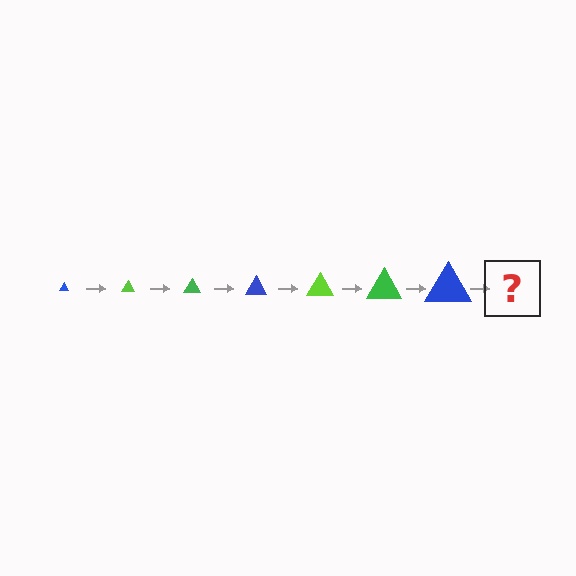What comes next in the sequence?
The next element should be a lime triangle, larger than the previous one.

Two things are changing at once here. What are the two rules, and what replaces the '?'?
The two rules are that the triangle grows larger each step and the color cycles through blue, lime, and green. The '?' should be a lime triangle, larger than the previous one.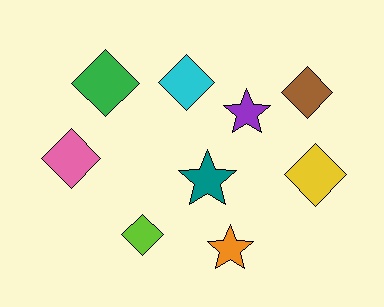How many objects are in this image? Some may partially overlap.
There are 9 objects.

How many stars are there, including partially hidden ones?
There are 3 stars.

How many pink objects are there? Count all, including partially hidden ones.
There is 1 pink object.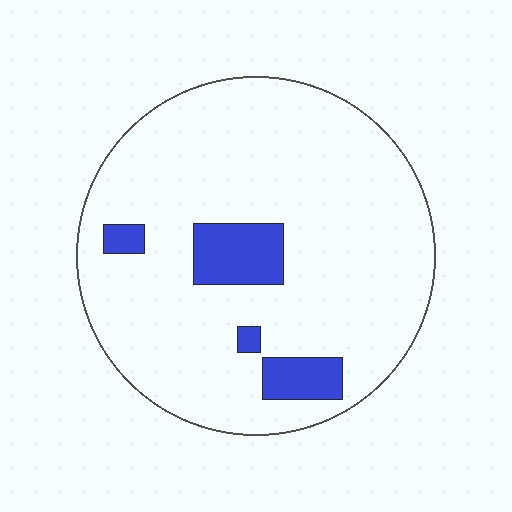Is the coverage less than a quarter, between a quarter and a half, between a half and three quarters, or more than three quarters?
Less than a quarter.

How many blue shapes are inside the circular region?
4.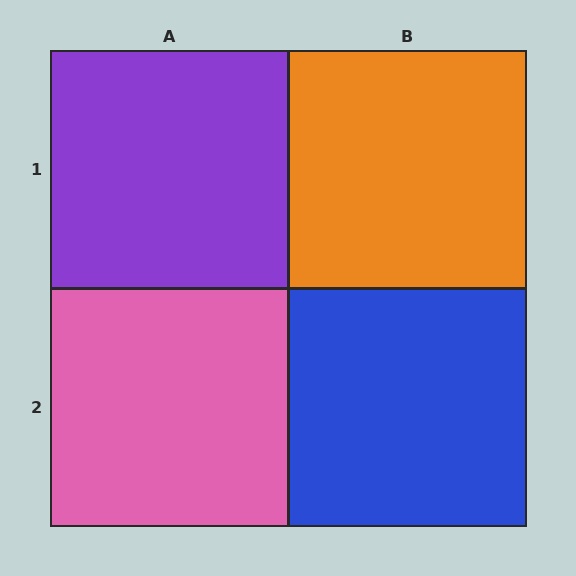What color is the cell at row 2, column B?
Blue.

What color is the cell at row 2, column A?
Pink.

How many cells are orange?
1 cell is orange.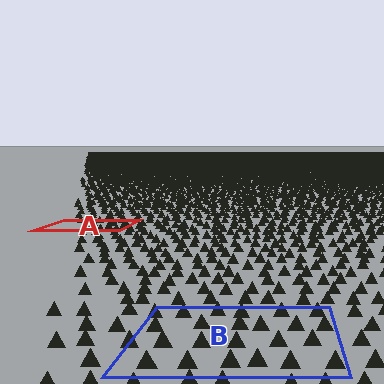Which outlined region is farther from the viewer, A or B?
Region A is farther from the viewer — the texture elements inside it appear smaller and more densely packed.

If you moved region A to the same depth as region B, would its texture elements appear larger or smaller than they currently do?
They would appear larger. At a closer depth, the same texture elements are projected at a bigger on-screen size.